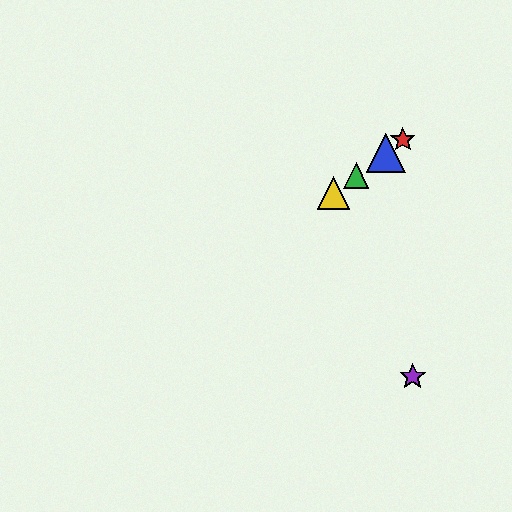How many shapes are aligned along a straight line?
4 shapes (the red star, the blue triangle, the green triangle, the yellow triangle) are aligned along a straight line.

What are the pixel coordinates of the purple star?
The purple star is at (413, 377).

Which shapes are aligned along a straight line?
The red star, the blue triangle, the green triangle, the yellow triangle are aligned along a straight line.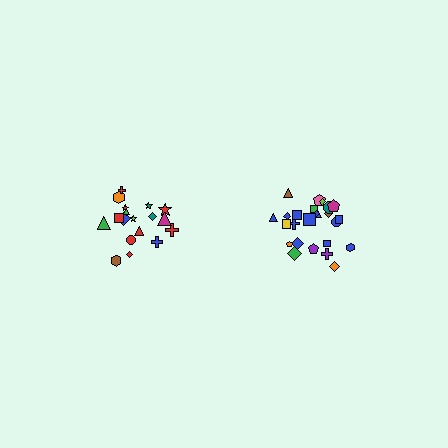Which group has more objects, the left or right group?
The right group.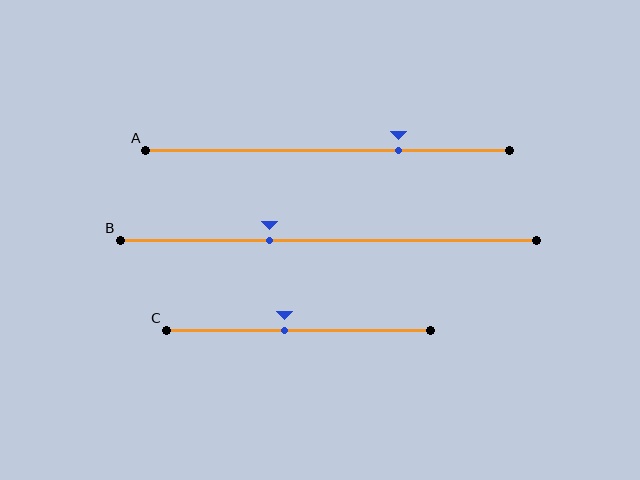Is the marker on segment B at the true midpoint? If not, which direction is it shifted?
No, the marker on segment B is shifted to the left by about 14% of the segment length.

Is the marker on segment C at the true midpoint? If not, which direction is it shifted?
No, the marker on segment C is shifted to the left by about 5% of the segment length.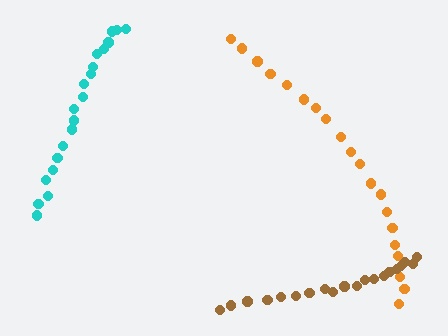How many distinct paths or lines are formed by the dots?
There are 3 distinct paths.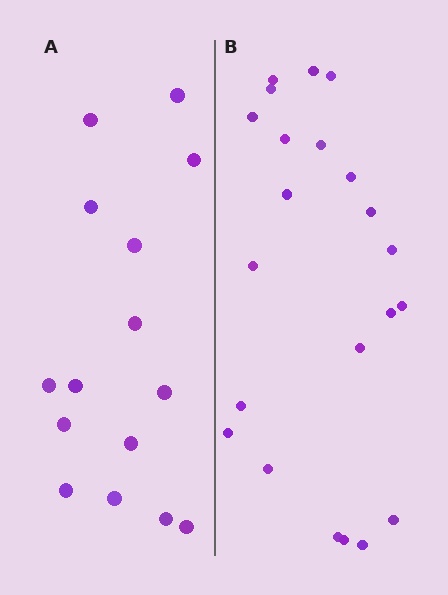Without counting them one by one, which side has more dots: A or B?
Region B (the right region) has more dots.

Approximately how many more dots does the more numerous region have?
Region B has roughly 8 or so more dots than region A.